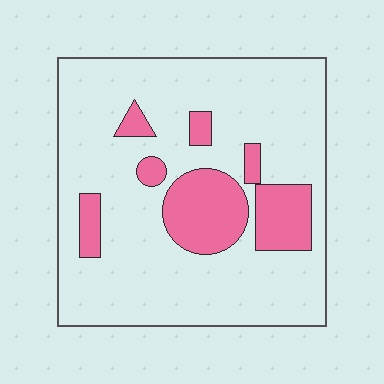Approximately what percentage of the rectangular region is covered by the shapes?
Approximately 20%.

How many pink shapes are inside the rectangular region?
7.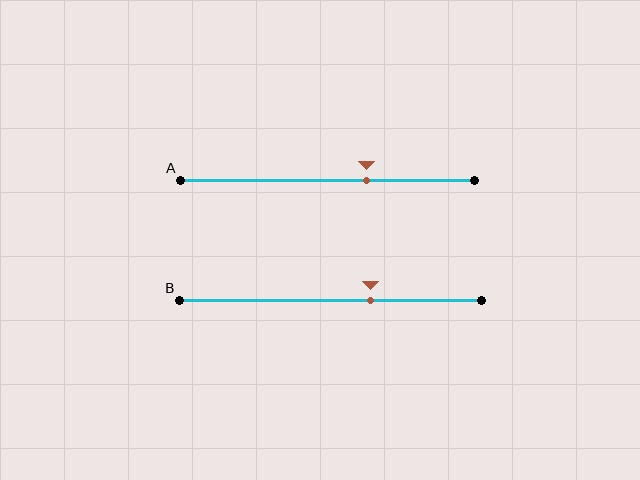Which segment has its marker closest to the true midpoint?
Segment B has its marker closest to the true midpoint.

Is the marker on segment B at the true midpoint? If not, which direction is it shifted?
No, the marker on segment B is shifted to the right by about 13% of the segment length.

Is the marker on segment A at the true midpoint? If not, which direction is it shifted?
No, the marker on segment A is shifted to the right by about 13% of the segment length.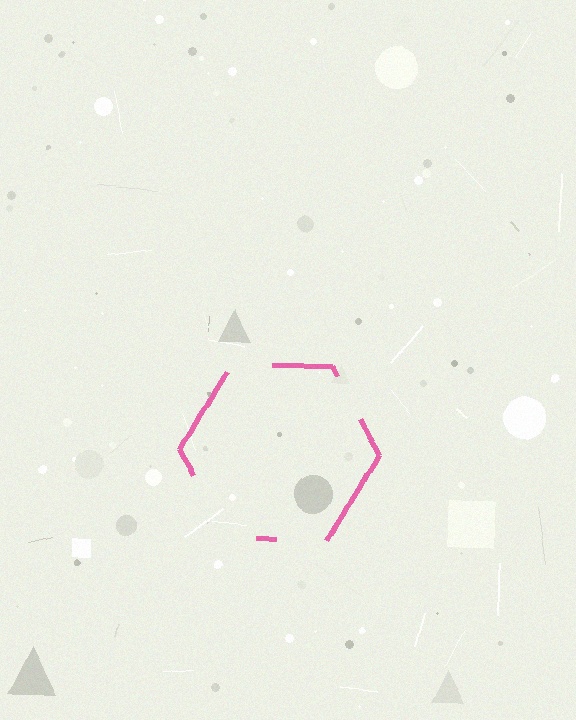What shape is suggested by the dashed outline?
The dashed outline suggests a hexagon.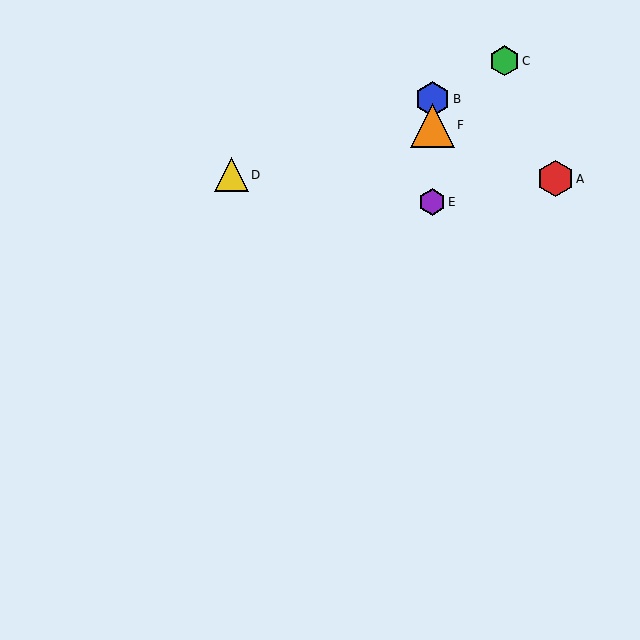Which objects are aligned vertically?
Objects B, E, F are aligned vertically.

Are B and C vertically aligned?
No, B is at x≈432 and C is at x≈504.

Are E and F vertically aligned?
Yes, both are at x≈432.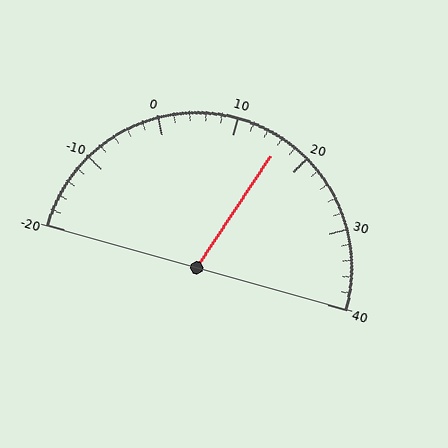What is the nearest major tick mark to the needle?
The nearest major tick mark is 20.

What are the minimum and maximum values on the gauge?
The gauge ranges from -20 to 40.